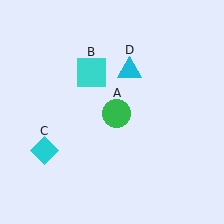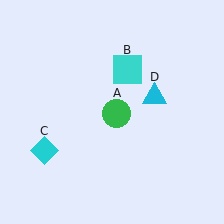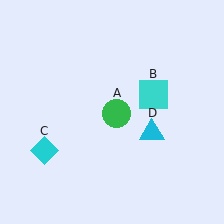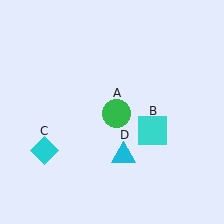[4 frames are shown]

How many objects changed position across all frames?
2 objects changed position: cyan square (object B), cyan triangle (object D).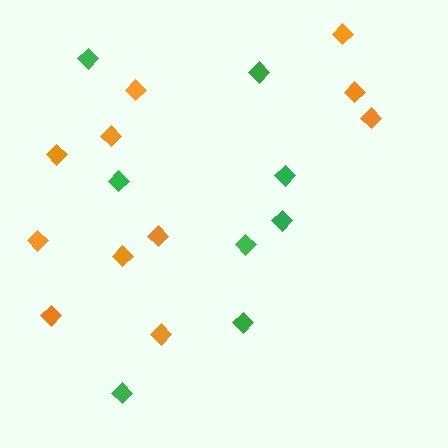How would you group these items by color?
There are 2 groups: one group of green diamonds (8) and one group of orange diamonds (11).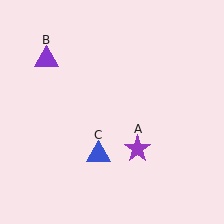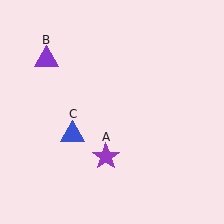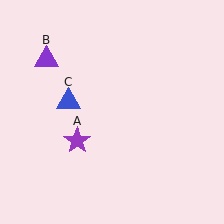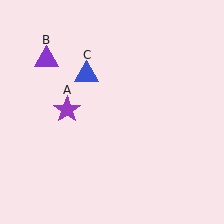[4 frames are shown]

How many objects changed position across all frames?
2 objects changed position: purple star (object A), blue triangle (object C).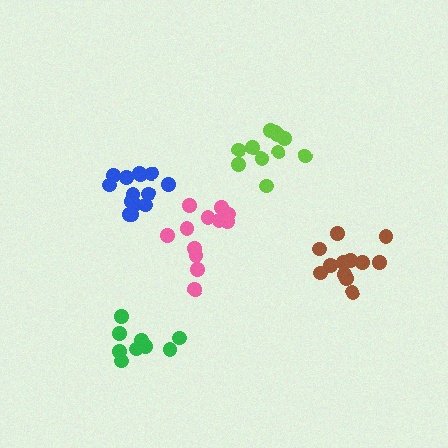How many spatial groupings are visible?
There are 5 spatial groupings.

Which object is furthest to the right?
The brown cluster is rightmost.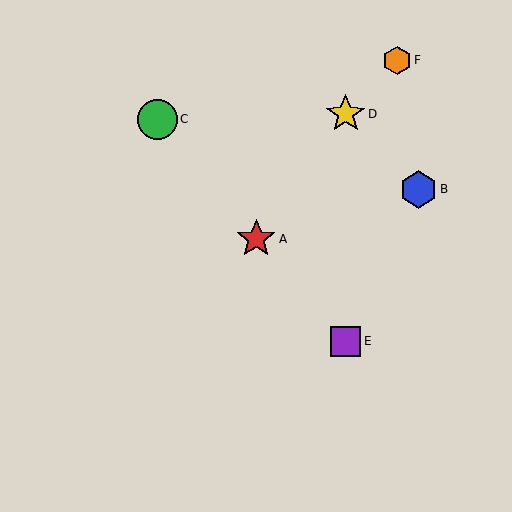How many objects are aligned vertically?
2 objects (D, E) are aligned vertically.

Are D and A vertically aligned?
No, D is at x≈346 and A is at x≈256.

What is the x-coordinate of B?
Object B is at x≈419.